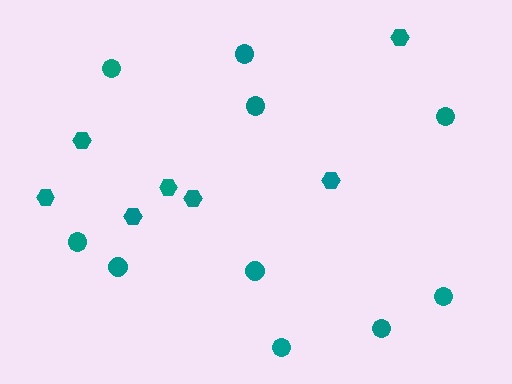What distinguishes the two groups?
There are 2 groups: one group of circles (10) and one group of hexagons (7).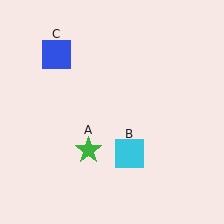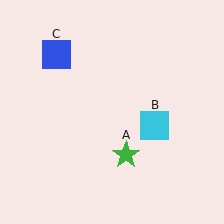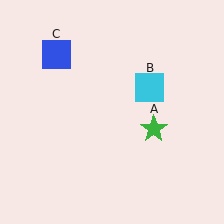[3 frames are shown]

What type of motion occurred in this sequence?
The green star (object A), cyan square (object B) rotated counterclockwise around the center of the scene.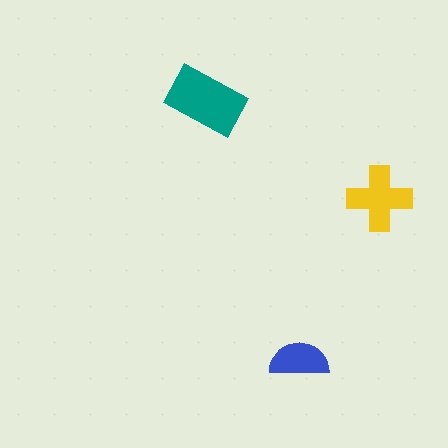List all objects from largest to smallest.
The teal rectangle, the yellow cross, the blue semicircle.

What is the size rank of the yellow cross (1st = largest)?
2nd.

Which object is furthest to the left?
The teal rectangle is leftmost.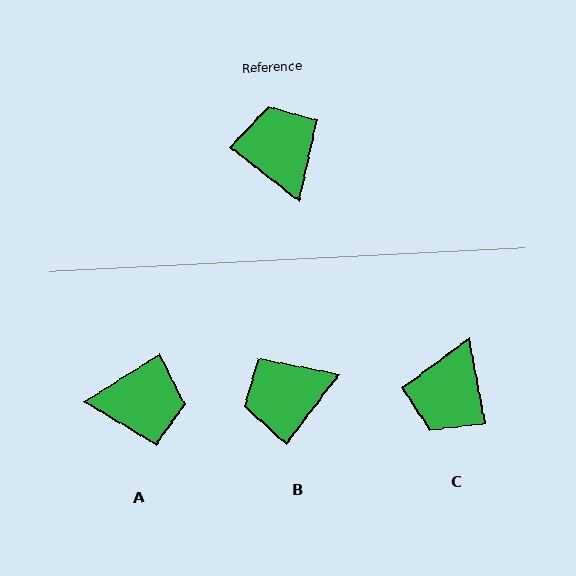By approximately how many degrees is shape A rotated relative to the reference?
Approximately 110 degrees clockwise.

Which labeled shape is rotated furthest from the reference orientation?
C, about 139 degrees away.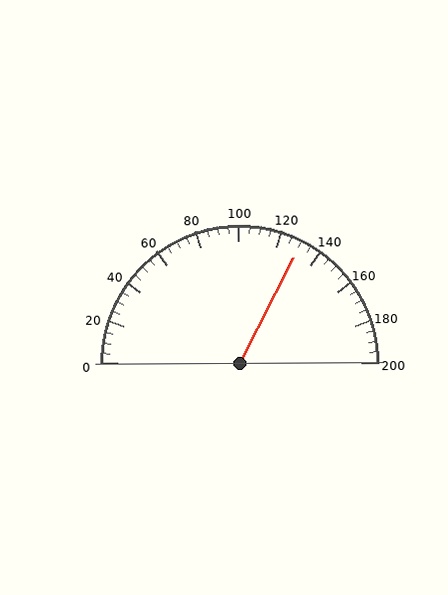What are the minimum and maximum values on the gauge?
The gauge ranges from 0 to 200.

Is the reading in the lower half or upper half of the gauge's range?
The reading is in the upper half of the range (0 to 200).